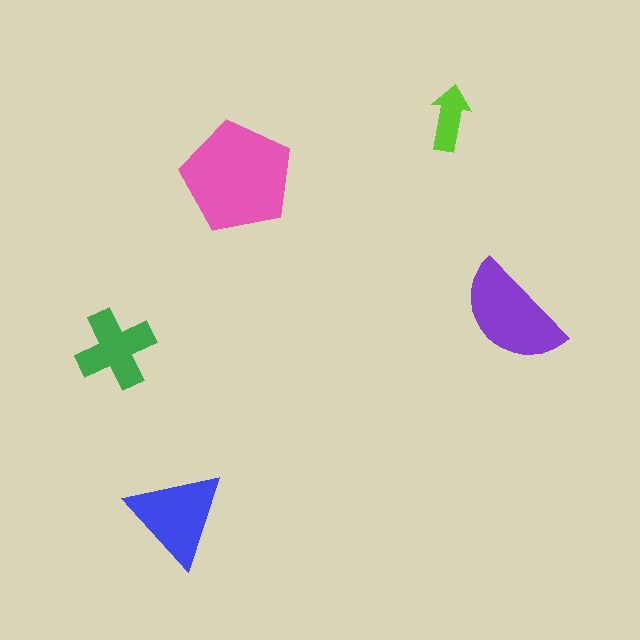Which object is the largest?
The pink pentagon.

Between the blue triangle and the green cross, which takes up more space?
The blue triangle.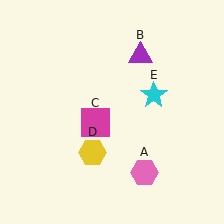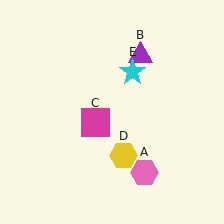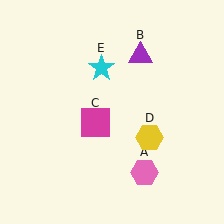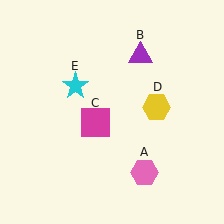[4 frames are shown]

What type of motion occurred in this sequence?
The yellow hexagon (object D), cyan star (object E) rotated counterclockwise around the center of the scene.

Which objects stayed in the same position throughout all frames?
Pink hexagon (object A) and purple triangle (object B) and magenta square (object C) remained stationary.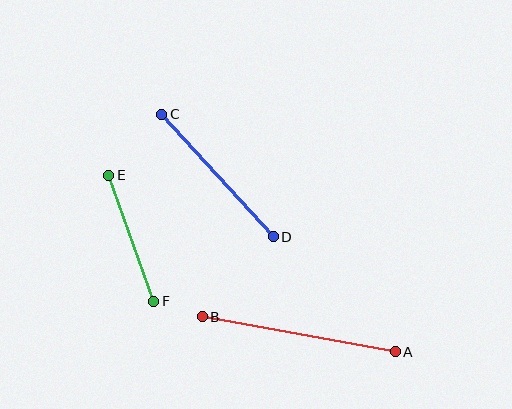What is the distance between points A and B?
The distance is approximately 196 pixels.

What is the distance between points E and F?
The distance is approximately 134 pixels.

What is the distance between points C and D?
The distance is approximately 166 pixels.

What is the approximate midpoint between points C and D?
The midpoint is at approximately (217, 176) pixels.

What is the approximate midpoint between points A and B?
The midpoint is at approximately (299, 334) pixels.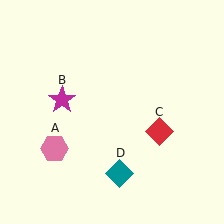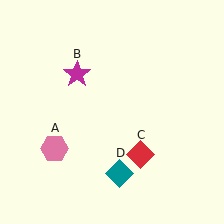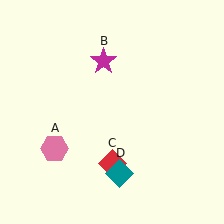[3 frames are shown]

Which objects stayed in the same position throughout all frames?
Pink hexagon (object A) and teal diamond (object D) remained stationary.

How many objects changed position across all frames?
2 objects changed position: magenta star (object B), red diamond (object C).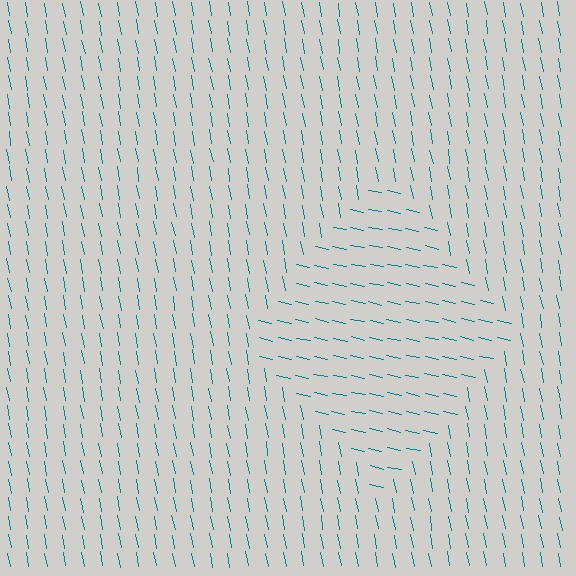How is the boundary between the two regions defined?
The boundary is defined purely by a change in line orientation (approximately 67 degrees difference). All lines are the same color and thickness.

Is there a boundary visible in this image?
Yes, there is a texture boundary formed by a change in line orientation.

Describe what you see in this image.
The image is filled with small teal line segments. A diamond region in the image has lines oriented differently from the surrounding lines, creating a visible texture boundary.